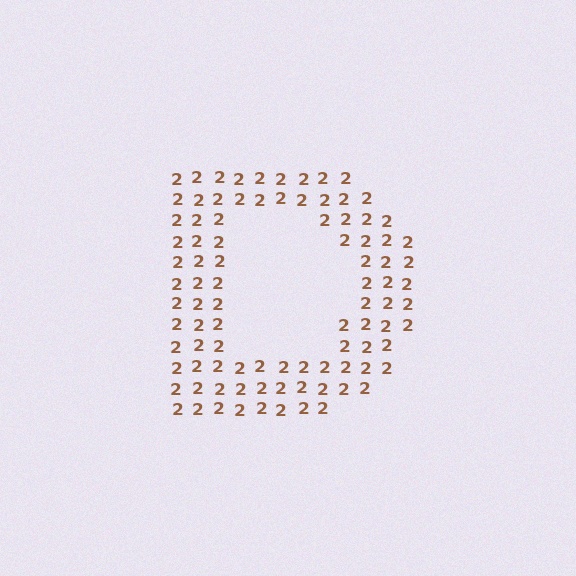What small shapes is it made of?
It is made of small digit 2's.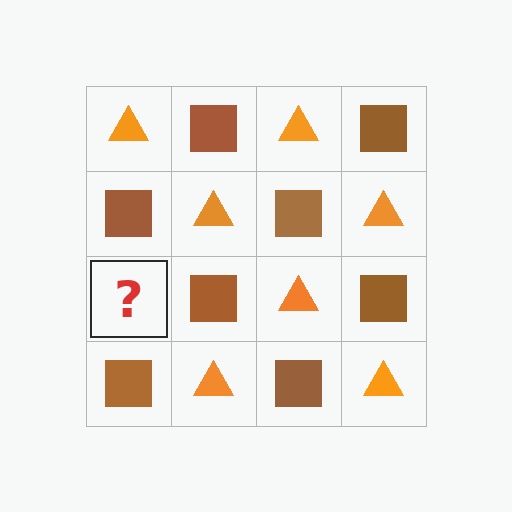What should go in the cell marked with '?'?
The missing cell should contain an orange triangle.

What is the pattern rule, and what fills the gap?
The rule is that it alternates orange triangle and brown square in a checkerboard pattern. The gap should be filled with an orange triangle.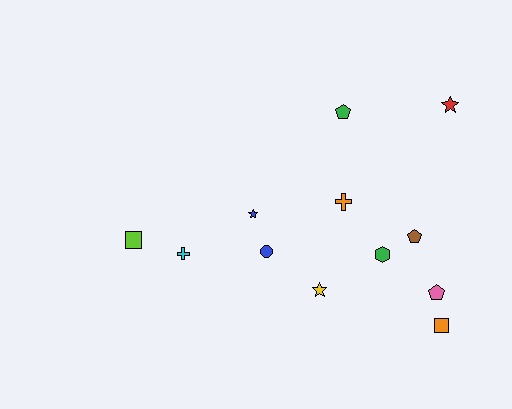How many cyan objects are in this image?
There is 1 cyan object.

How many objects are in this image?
There are 12 objects.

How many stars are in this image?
There are 3 stars.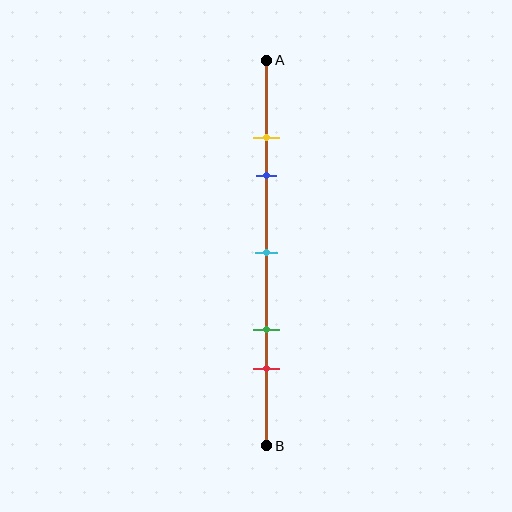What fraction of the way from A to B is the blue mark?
The blue mark is approximately 30% (0.3) of the way from A to B.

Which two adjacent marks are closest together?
The yellow and blue marks are the closest adjacent pair.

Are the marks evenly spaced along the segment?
No, the marks are not evenly spaced.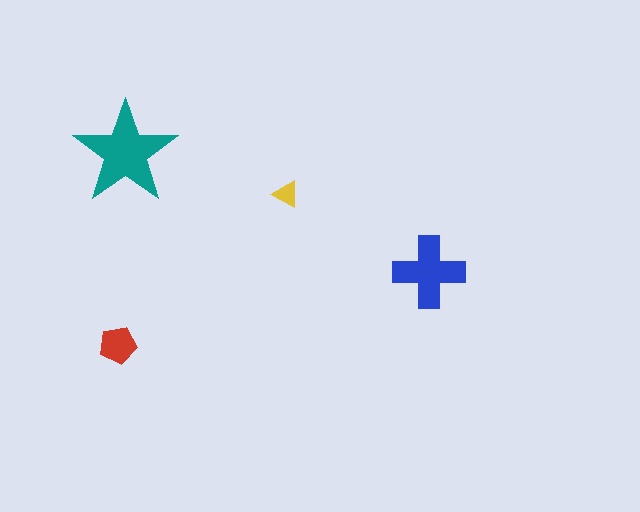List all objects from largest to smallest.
The teal star, the blue cross, the red pentagon, the yellow triangle.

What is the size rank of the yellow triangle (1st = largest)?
4th.